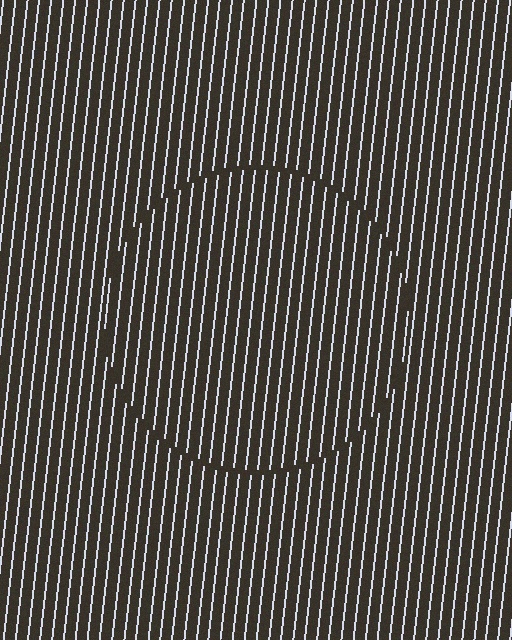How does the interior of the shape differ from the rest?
The interior of the shape contains the same grating, shifted by half a period — the contour is defined by the phase discontinuity where line-ends from the inner and outer gratings abut.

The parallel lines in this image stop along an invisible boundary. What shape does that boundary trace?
An illusory circle. The interior of the shape contains the same grating, shifted by half a period — the contour is defined by the phase discontinuity where line-ends from the inner and outer gratings abut.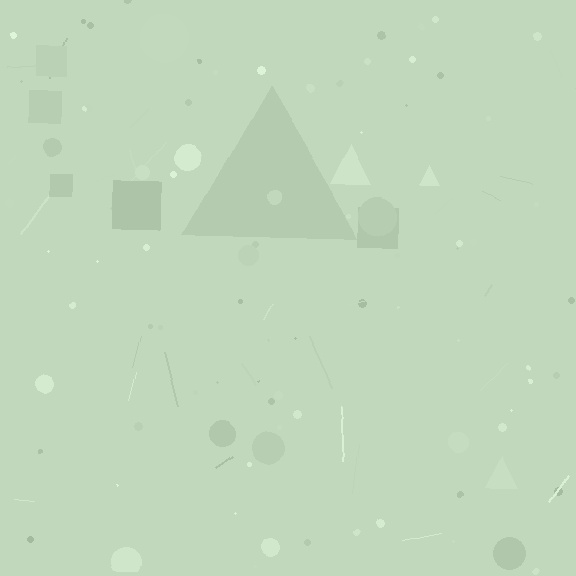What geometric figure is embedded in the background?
A triangle is embedded in the background.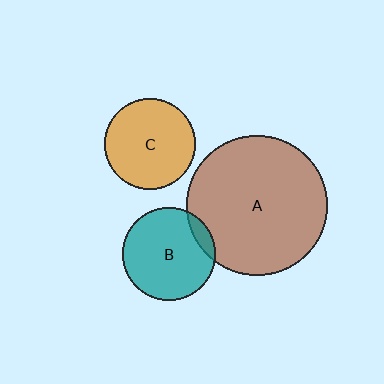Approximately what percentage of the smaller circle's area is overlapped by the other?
Approximately 10%.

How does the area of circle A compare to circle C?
Approximately 2.4 times.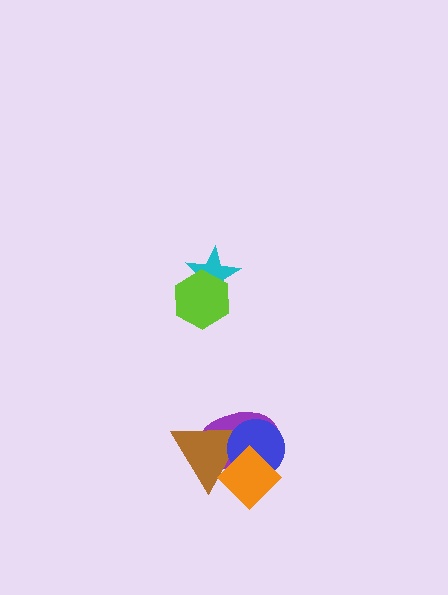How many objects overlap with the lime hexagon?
1 object overlaps with the lime hexagon.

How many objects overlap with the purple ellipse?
3 objects overlap with the purple ellipse.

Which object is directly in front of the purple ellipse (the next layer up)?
The brown triangle is directly in front of the purple ellipse.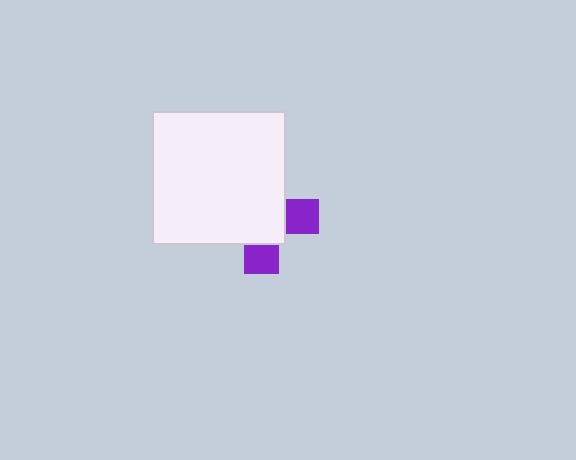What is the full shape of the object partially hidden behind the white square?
The partially hidden object is a purple cross.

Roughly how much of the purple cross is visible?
A small part of it is visible (roughly 32%).